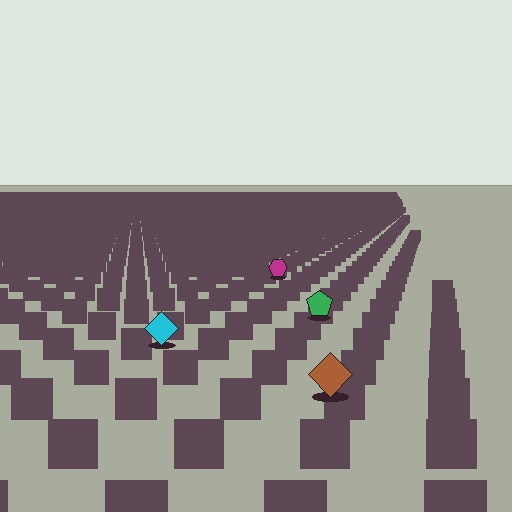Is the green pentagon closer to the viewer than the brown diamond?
No. The brown diamond is closer — you can tell from the texture gradient: the ground texture is coarser near it.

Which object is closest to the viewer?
The brown diamond is closest. The texture marks near it are larger and more spread out.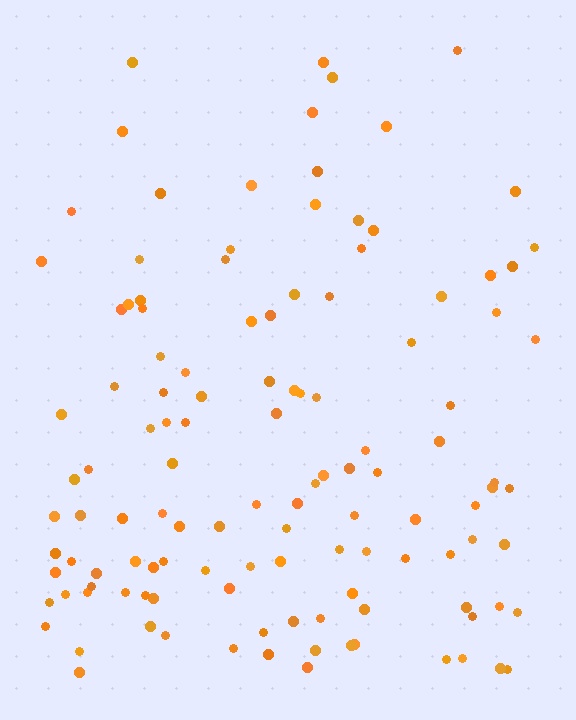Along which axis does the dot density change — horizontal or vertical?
Vertical.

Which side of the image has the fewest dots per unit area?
The top.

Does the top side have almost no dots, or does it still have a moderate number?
Still a moderate number, just noticeably fewer than the bottom.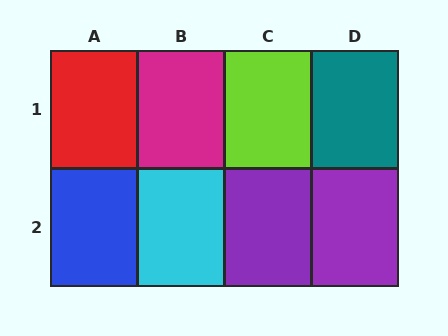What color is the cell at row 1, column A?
Red.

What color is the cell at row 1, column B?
Magenta.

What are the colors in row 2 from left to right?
Blue, cyan, purple, purple.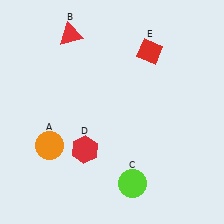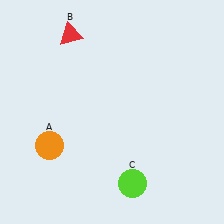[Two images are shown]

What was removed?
The red diamond (E), the red hexagon (D) were removed in Image 2.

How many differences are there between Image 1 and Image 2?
There are 2 differences between the two images.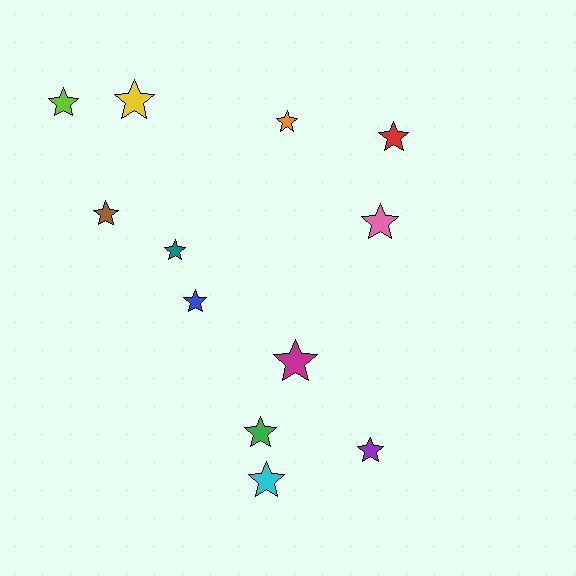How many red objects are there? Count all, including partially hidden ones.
There is 1 red object.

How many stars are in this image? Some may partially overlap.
There are 12 stars.